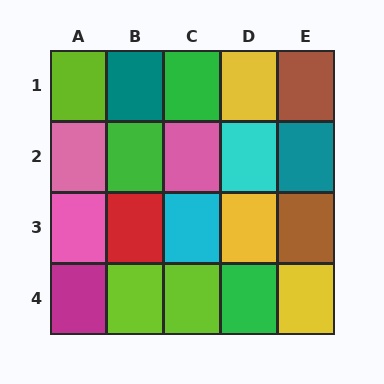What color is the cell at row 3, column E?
Brown.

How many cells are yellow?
3 cells are yellow.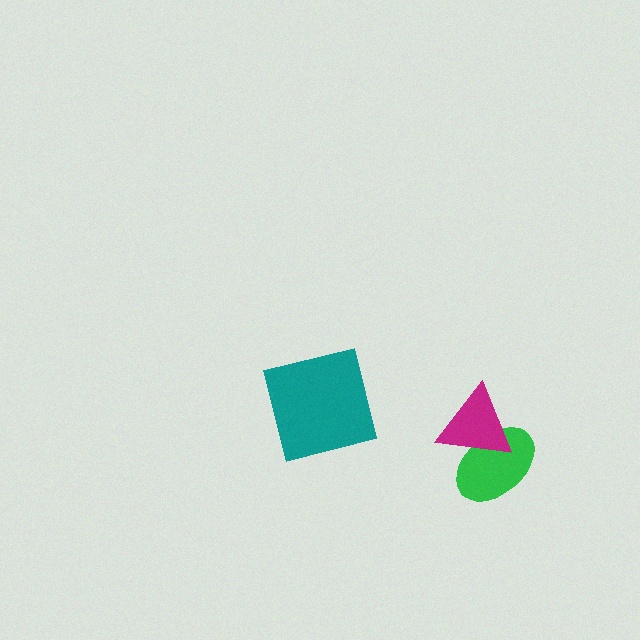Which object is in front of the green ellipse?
The magenta triangle is in front of the green ellipse.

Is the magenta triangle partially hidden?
No, no other shape covers it.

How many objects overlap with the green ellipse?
1 object overlaps with the green ellipse.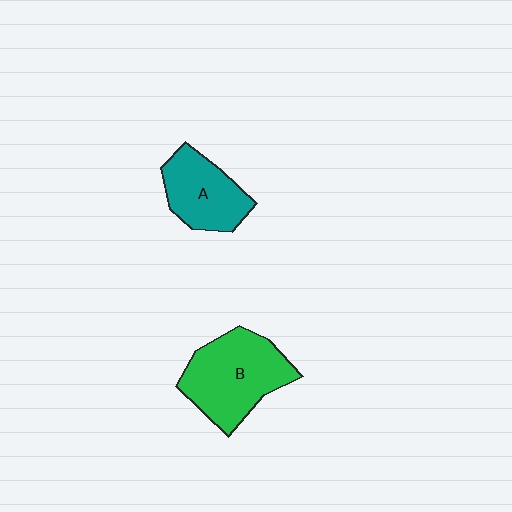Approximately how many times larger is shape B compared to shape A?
Approximately 1.4 times.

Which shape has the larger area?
Shape B (green).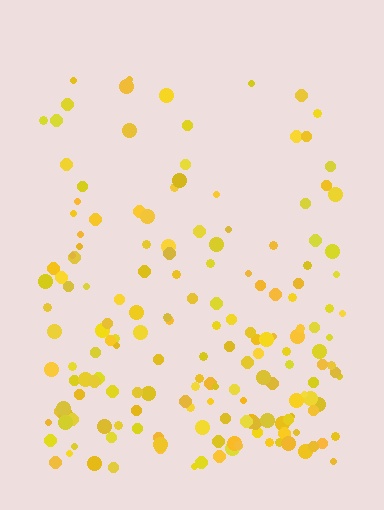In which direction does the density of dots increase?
From top to bottom, with the bottom side densest.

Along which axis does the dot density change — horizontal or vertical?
Vertical.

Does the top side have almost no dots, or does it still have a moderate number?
Still a moderate number, just noticeably fewer than the bottom.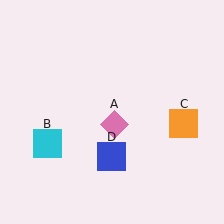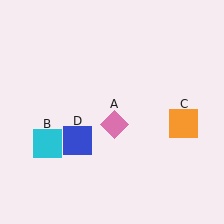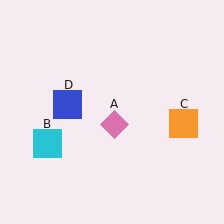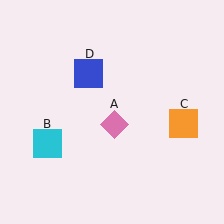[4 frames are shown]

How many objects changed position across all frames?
1 object changed position: blue square (object D).